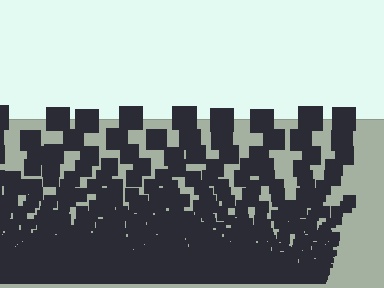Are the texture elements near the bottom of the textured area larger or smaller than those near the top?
Smaller. The gradient is inverted — elements near the bottom are smaller and denser.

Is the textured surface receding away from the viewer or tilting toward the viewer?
The surface appears to tilt toward the viewer. Texture elements get larger and sparser toward the top.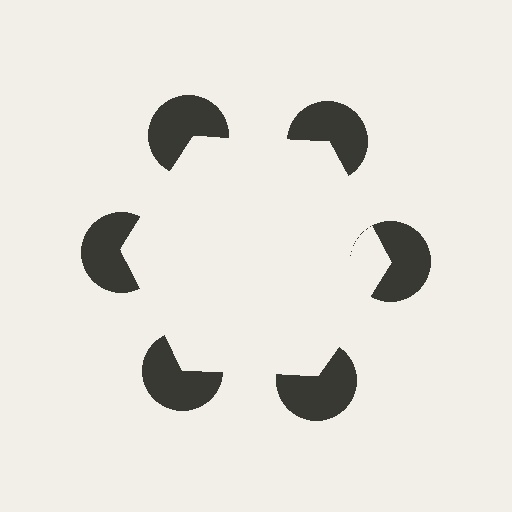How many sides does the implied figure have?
6 sides.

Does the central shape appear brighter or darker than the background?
It typically appears slightly brighter than the background, even though no actual brightness change is drawn.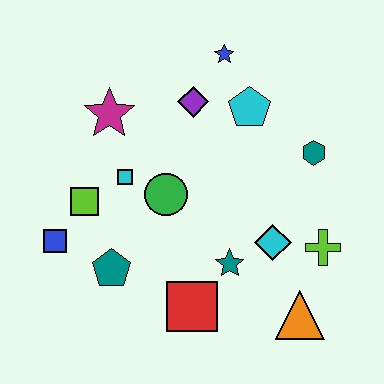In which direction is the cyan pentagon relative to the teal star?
The cyan pentagon is above the teal star.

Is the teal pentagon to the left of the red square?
Yes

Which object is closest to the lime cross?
The cyan diamond is closest to the lime cross.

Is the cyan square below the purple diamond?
Yes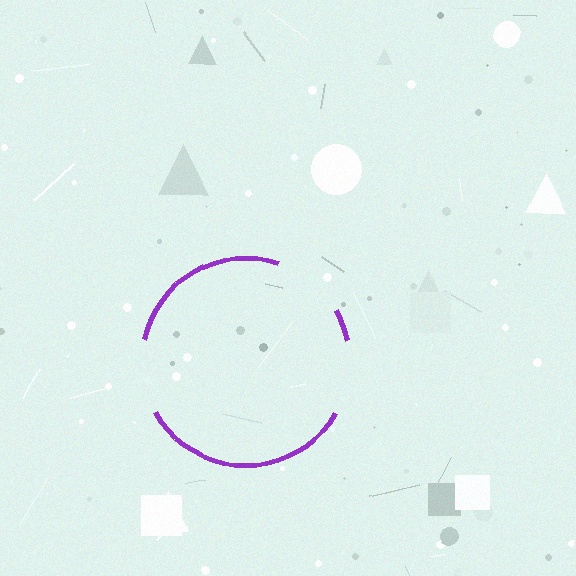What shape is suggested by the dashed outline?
The dashed outline suggests a circle.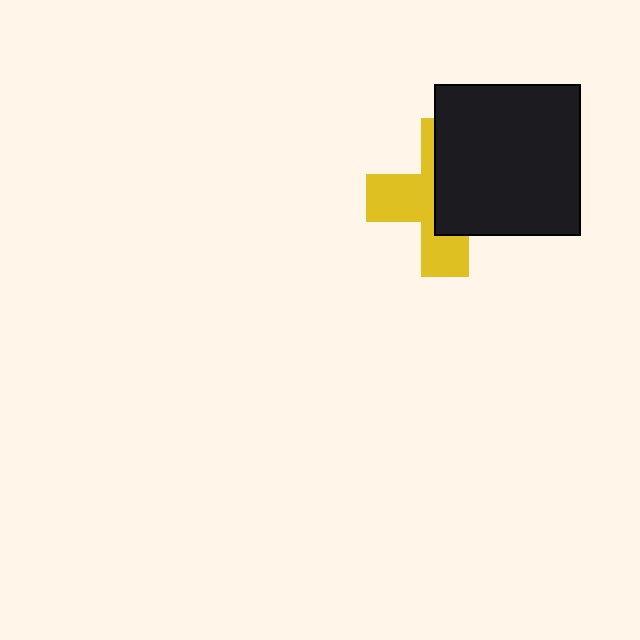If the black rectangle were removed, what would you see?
You would see the complete yellow cross.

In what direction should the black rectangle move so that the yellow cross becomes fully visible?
The black rectangle should move right. That is the shortest direction to clear the overlap and leave the yellow cross fully visible.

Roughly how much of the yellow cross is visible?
About half of it is visible (roughly 47%).